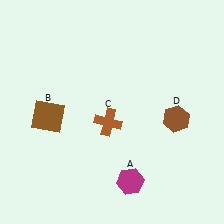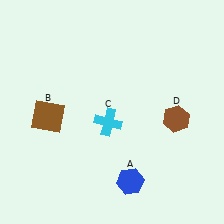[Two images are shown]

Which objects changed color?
A changed from magenta to blue. C changed from brown to cyan.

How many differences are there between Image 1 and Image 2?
There are 2 differences between the two images.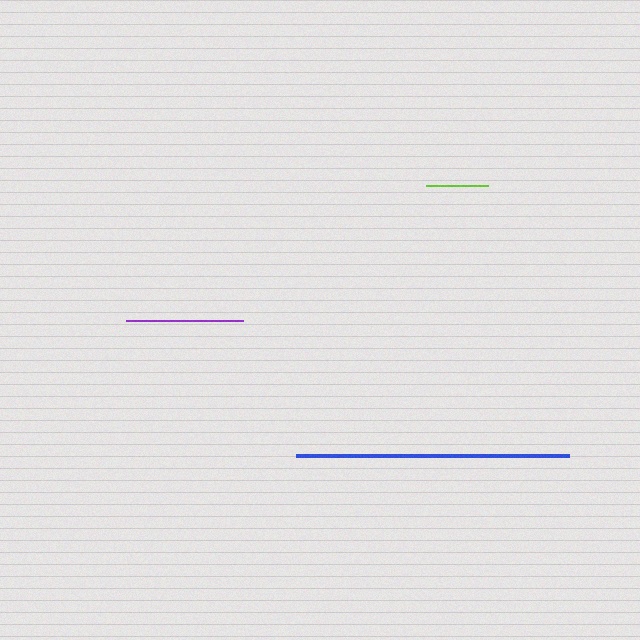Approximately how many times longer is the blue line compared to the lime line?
The blue line is approximately 4.3 times the length of the lime line.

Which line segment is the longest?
The blue line is the longest at approximately 273 pixels.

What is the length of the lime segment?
The lime segment is approximately 63 pixels long.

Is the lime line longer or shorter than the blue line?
The blue line is longer than the lime line.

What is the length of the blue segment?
The blue segment is approximately 273 pixels long.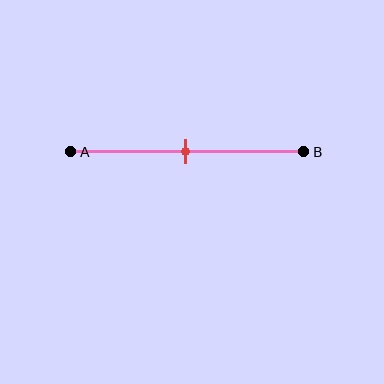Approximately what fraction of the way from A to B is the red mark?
The red mark is approximately 50% of the way from A to B.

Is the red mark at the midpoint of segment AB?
Yes, the mark is approximately at the midpoint.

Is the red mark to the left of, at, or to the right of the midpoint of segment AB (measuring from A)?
The red mark is approximately at the midpoint of segment AB.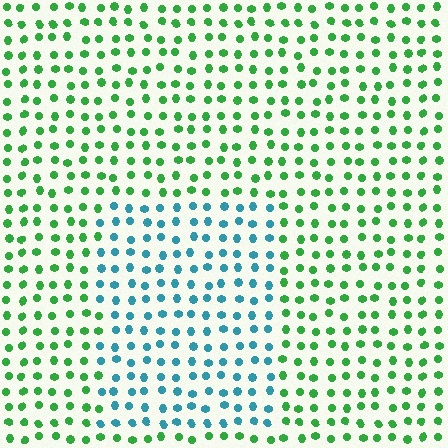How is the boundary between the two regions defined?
The boundary is defined purely by a slight shift in hue (about 61 degrees). Spacing, size, and orientation are identical on both sides.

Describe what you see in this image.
The image is filled with small green elements in a uniform arrangement. A rectangle-shaped region is visible where the elements are tinted to a slightly different hue, forming a subtle color boundary.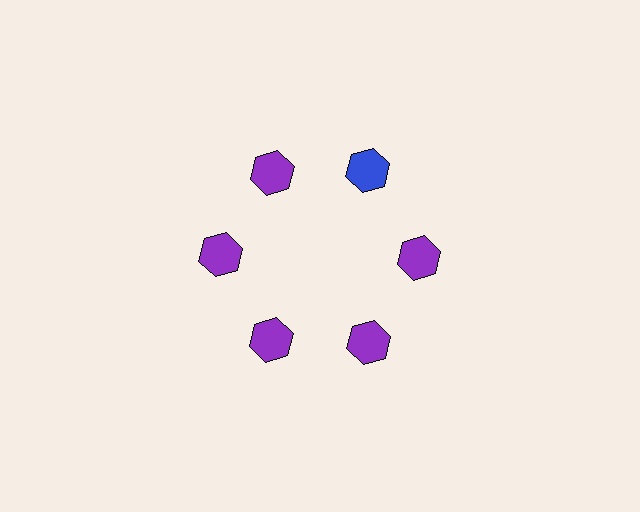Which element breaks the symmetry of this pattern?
The blue hexagon at roughly the 1 o'clock position breaks the symmetry. All other shapes are purple hexagons.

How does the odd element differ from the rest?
It has a different color: blue instead of purple.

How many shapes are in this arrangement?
There are 6 shapes arranged in a ring pattern.